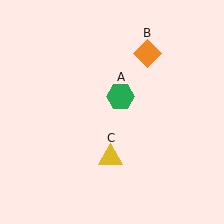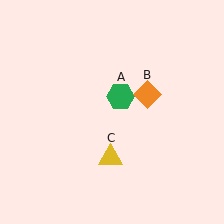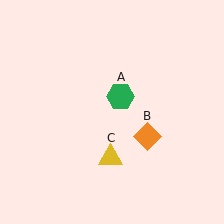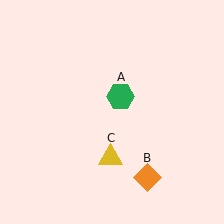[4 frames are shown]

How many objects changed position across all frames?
1 object changed position: orange diamond (object B).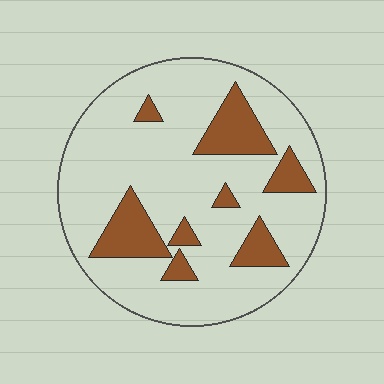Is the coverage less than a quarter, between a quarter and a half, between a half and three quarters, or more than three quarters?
Less than a quarter.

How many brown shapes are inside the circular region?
8.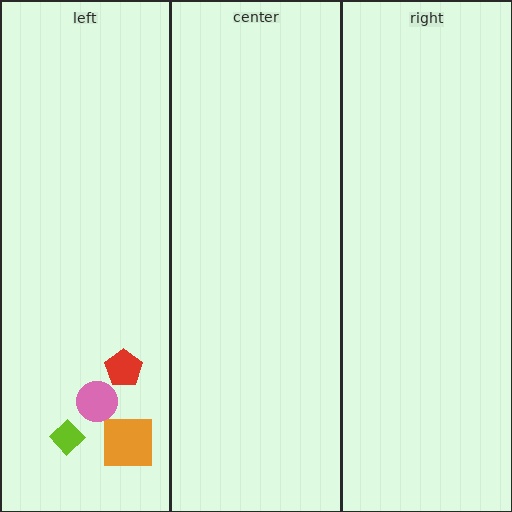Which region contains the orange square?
The left region.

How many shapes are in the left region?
4.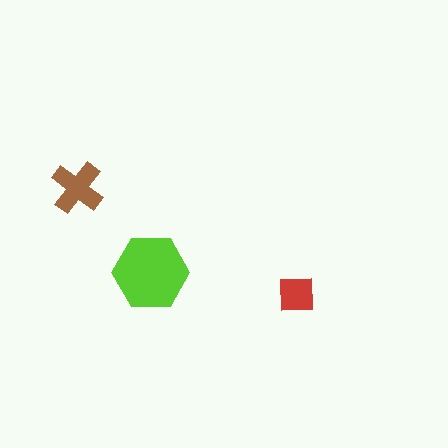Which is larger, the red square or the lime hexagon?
The lime hexagon.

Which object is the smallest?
The red square.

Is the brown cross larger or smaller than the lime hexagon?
Smaller.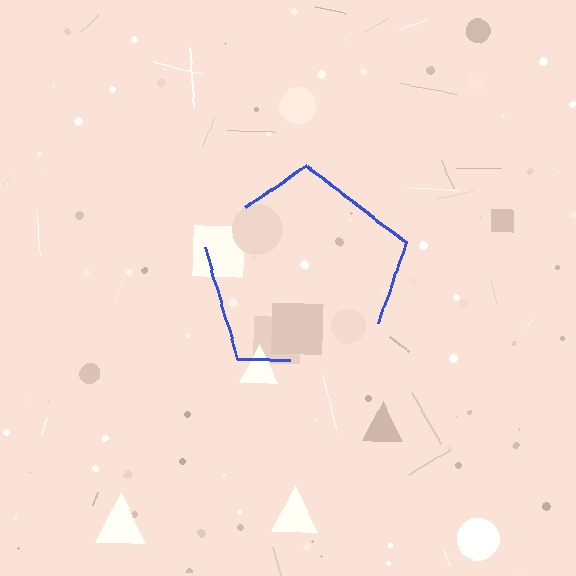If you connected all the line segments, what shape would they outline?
They would outline a pentagon.